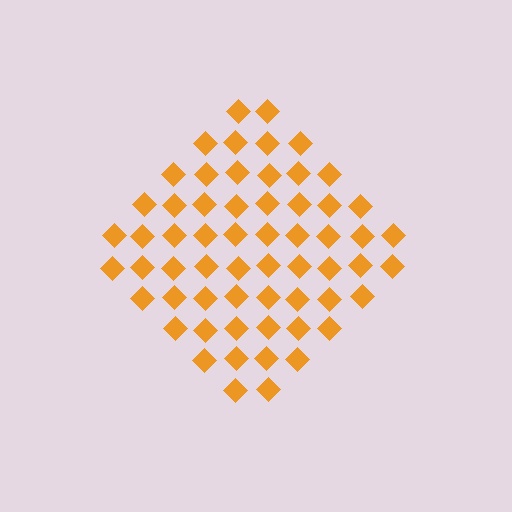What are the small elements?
The small elements are diamonds.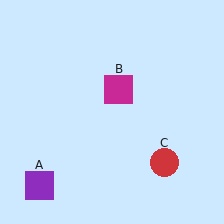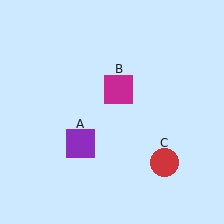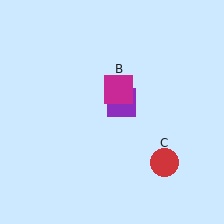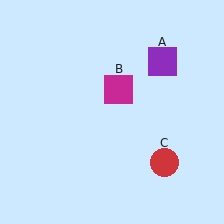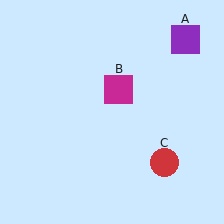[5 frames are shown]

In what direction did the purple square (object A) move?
The purple square (object A) moved up and to the right.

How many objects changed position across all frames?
1 object changed position: purple square (object A).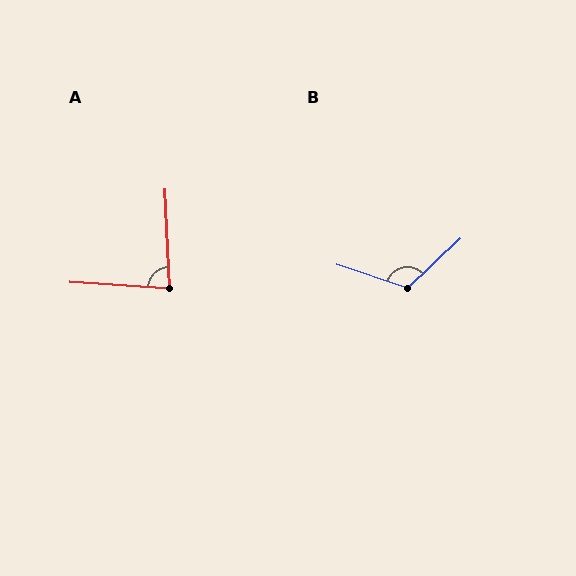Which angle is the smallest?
A, at approximately 84 degrees.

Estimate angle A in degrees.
Approximately 84 degrees.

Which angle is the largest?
B, at approximately 118 degrees.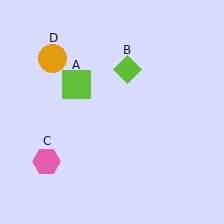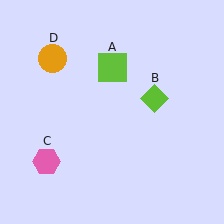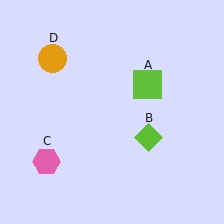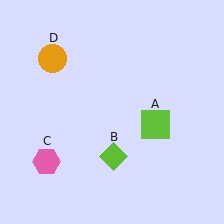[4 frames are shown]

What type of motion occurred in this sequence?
The lime square (object A), lime diamond (object B) rotated clockwise around the center of the scene.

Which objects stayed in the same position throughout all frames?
Pink hexagon (object C) and orange circle (object D) remained stationary.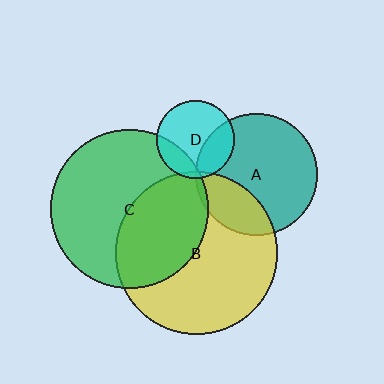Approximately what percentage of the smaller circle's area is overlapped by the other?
Approximately 40%.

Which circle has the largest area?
Circle B (yellow).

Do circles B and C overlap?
Yes.